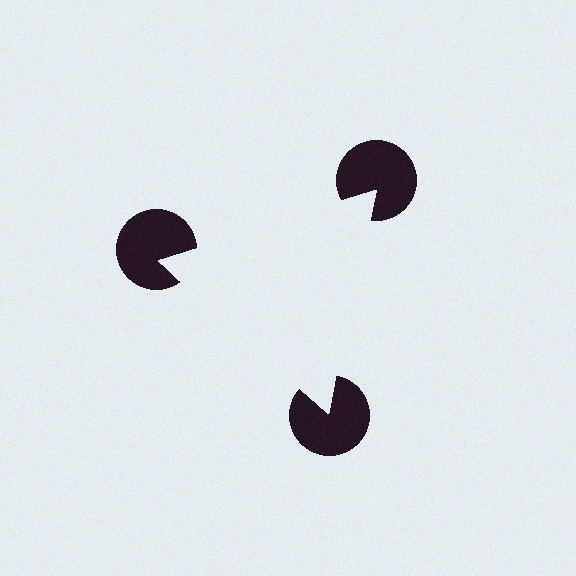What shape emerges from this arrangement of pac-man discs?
An illusory triangle — its edges are inferred from the aligned wedge cuts in the pac-man discs, not physically drawn.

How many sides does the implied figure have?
3 sides.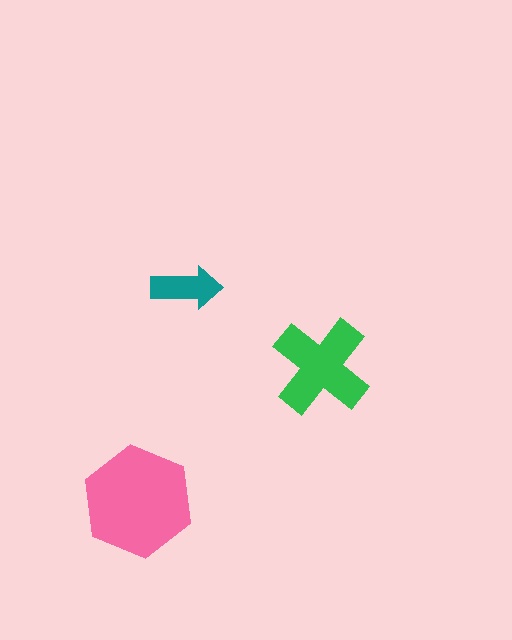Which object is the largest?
The pink hexagon.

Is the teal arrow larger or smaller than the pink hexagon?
Smaller.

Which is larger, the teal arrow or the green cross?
The green cross.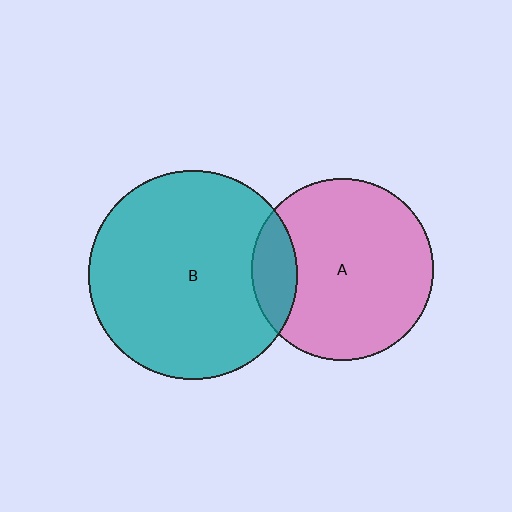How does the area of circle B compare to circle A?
Approximately 1.3 times.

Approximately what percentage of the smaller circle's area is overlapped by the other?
Approximately 15%.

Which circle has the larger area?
Circle B (teal).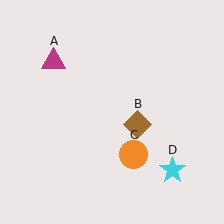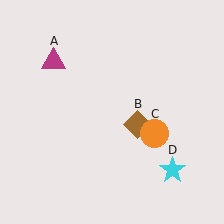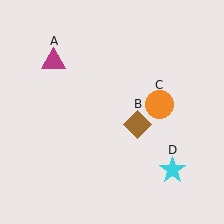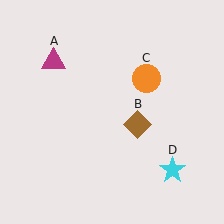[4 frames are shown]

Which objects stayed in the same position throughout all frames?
Magenta triangle (object A) and brown diamond (object B) and cyan star (object D) remained stationary.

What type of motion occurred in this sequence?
The orange circle (object C) rotated counterclockwise around the center of the scene.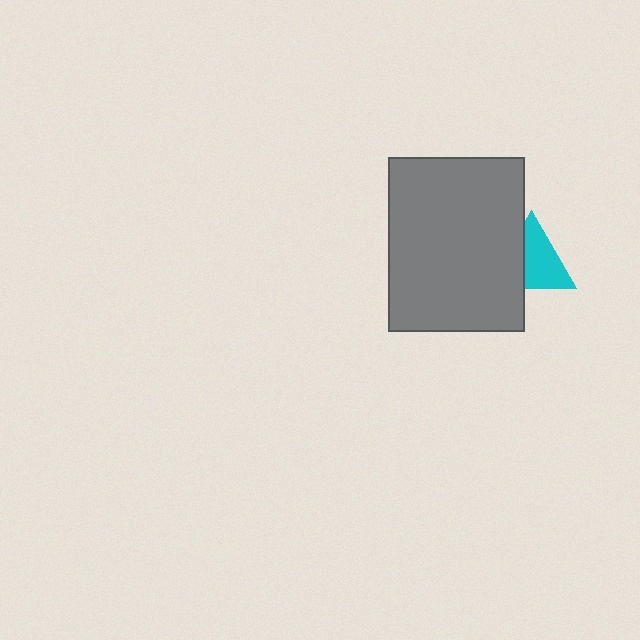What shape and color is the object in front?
The object in front is a gray rectangle.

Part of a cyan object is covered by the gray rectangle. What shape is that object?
It is a triangle.